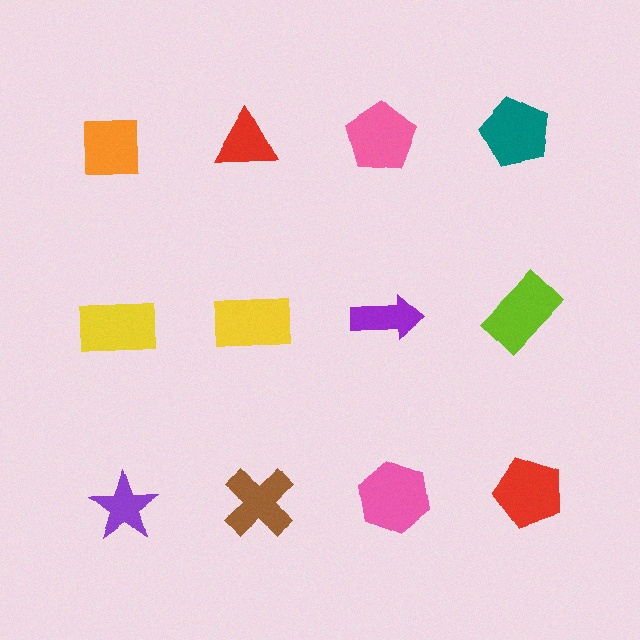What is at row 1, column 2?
A red triangle.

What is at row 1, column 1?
An orange square.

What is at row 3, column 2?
A brown cross.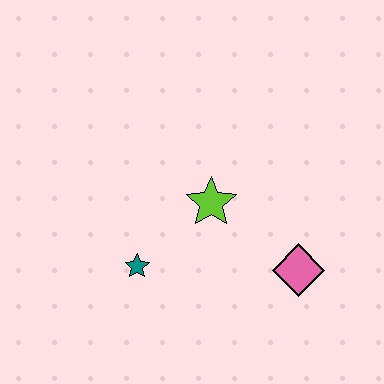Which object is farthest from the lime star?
The pink diamond is farthest from the lime star.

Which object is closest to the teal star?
The lime star is closest to the teal star.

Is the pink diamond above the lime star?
No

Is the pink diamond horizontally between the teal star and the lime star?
No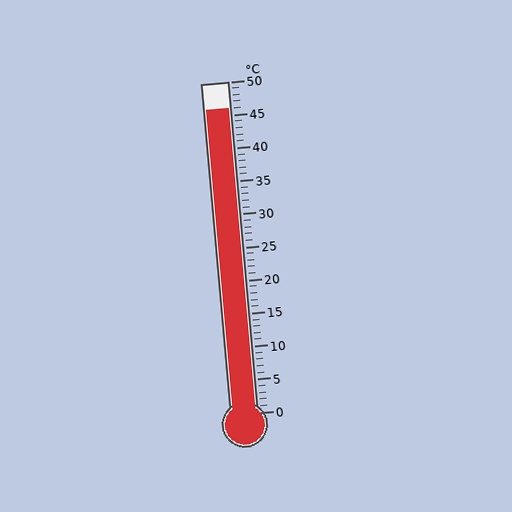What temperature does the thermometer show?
The thermometer shows approximately 46°C.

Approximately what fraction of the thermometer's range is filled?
The thermometer is filled to approximately 90% of its range.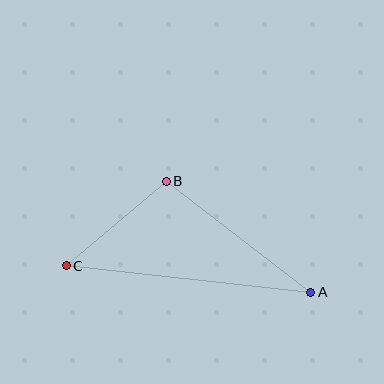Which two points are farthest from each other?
Points A and C are farthest from each other.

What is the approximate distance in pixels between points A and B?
The distance between A and B is approximately 182 pixels.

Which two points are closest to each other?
Points B and C are closest to each other.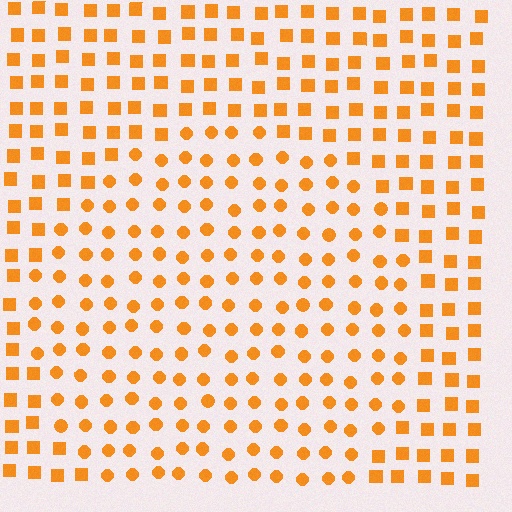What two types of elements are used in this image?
The image uses circles inside the circle region and squares outside it.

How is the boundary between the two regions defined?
The boundary is defined by a change in element shape: circles inside vs. squares outside. All elements share the same color and spacing.